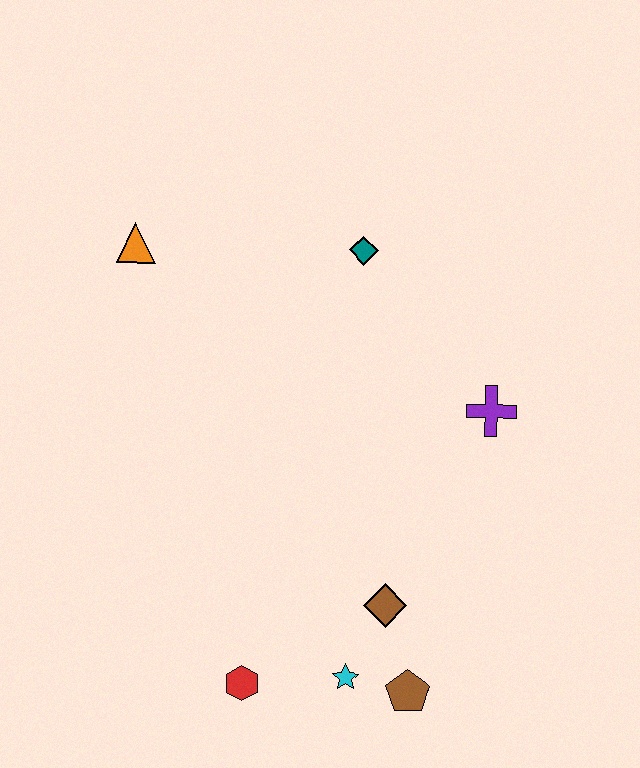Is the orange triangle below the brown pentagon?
No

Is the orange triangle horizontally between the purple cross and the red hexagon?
No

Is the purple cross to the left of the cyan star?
No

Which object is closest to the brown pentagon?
The cyan star is closest to the brown pentagon.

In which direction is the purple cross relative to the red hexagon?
The purple cross is above the red hexagon.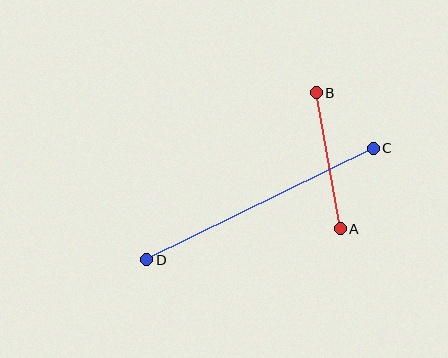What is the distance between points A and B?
The distance is approximately 138 pixels.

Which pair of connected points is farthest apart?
Points C and D are farthest apart.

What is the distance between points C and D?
The distance is approximately 253 pixels.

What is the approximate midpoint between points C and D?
The midpoint is at approximately (260, 204) pixels.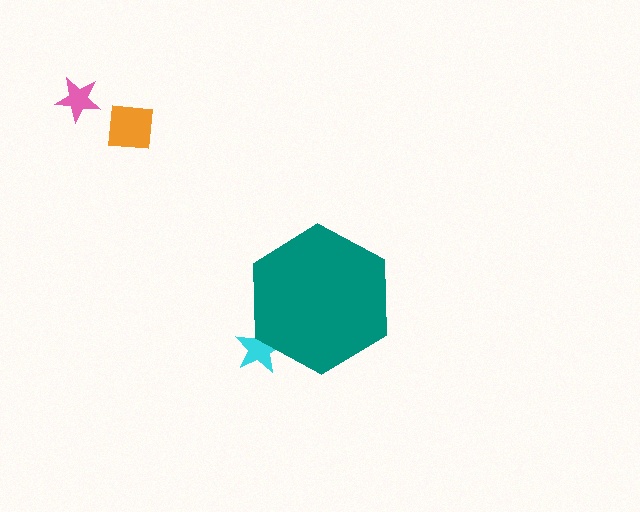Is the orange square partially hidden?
No, the orange square is fully visible.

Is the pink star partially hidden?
No, the pink star is fully visible.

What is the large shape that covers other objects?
A teal hexagon.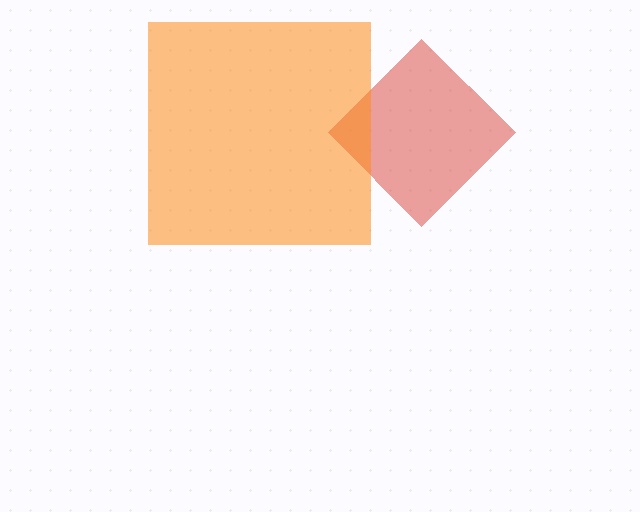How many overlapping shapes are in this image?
There are 2 overlapping shapes in the image.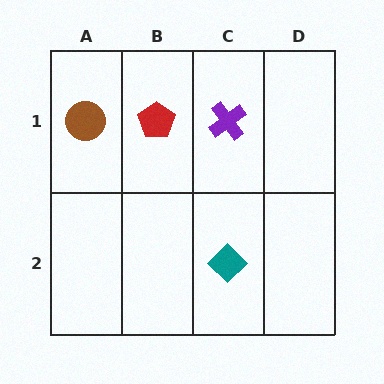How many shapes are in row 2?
1 shape.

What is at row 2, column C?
A teal diamond.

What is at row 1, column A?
A brown circle.